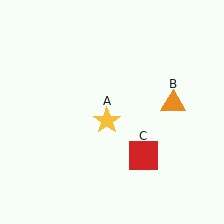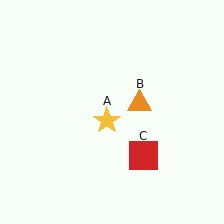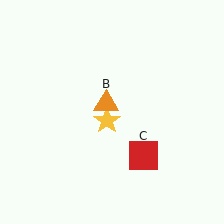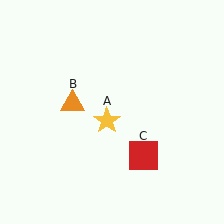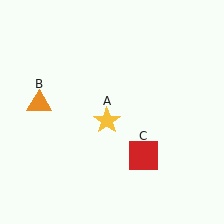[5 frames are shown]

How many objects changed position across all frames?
1 object changed position: orange triangle (object B).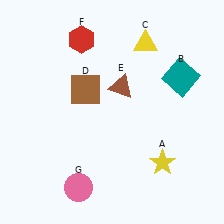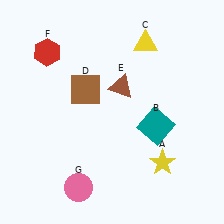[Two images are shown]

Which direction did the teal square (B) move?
The teal square (B) moved down.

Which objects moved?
The objects that moved are: the teal square (B), the red hexagon (F).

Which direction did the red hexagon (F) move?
The red hexagon (F) moved left.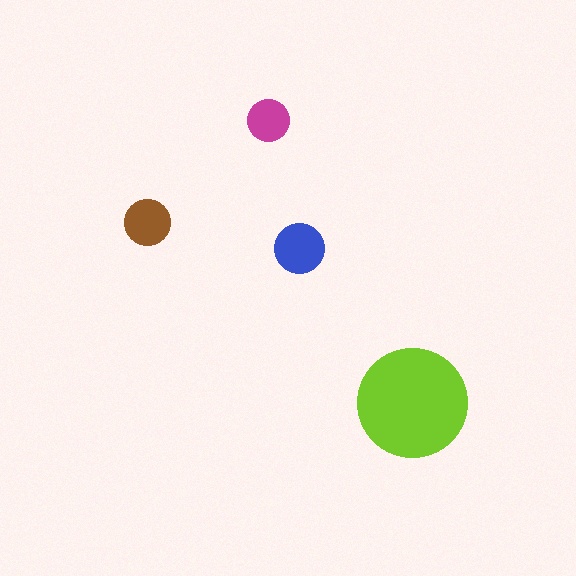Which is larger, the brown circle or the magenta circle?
The brown one.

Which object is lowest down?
The lime circle is bottommost.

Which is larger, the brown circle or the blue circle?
The blue one.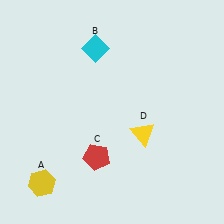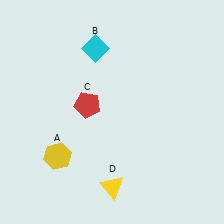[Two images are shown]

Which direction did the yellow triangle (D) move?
The yellow triangle (D) moved down.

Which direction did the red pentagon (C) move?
The red pentagon (C) moved up.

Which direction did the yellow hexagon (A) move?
The yellow hexagon (A) moved up.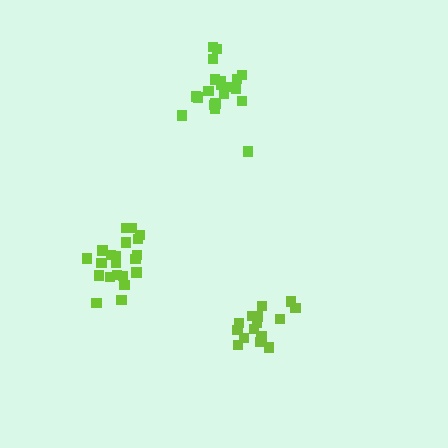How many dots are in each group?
Group 1: 16 dots, Group 2: 21 dots, Group 3: 21 dots (58 total).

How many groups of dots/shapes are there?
There are 3 groups.